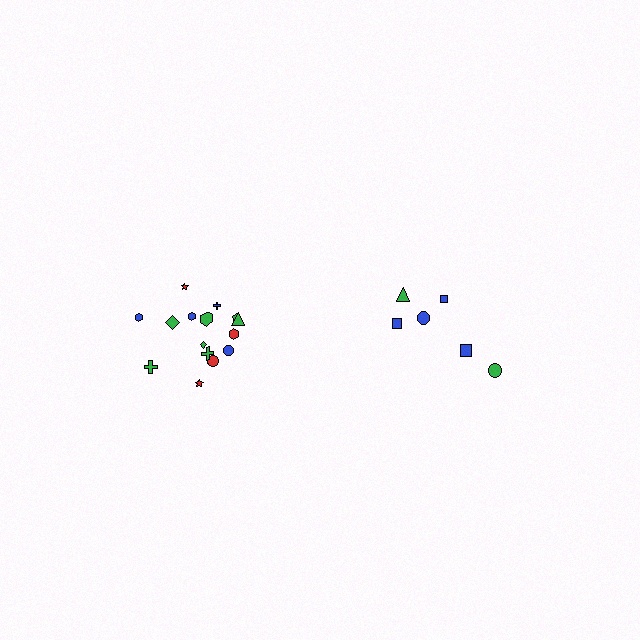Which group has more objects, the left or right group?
The left group.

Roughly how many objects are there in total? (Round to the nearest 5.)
Roughly 20 objects in total.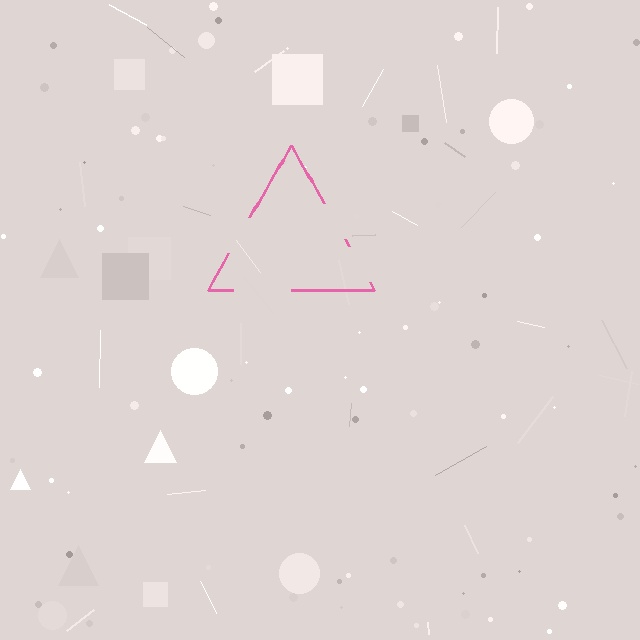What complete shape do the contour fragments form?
The contour fragments form a triangle.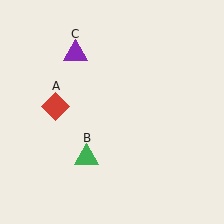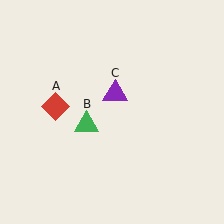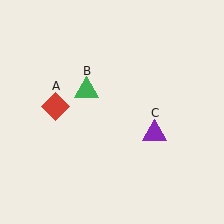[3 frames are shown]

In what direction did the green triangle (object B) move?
The green triangle (object B) moved up.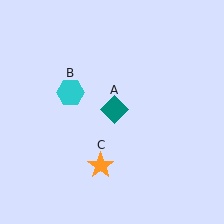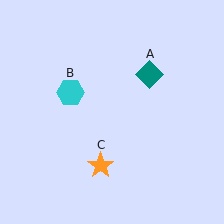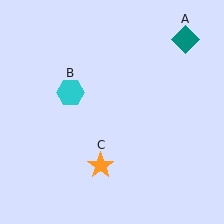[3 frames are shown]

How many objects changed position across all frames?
1 object changed position: teal diamond (object A).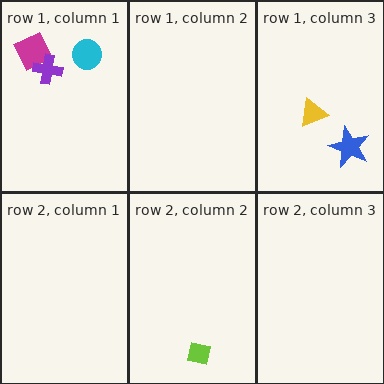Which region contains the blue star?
The row 1, column 3 region.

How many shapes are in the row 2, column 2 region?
1.